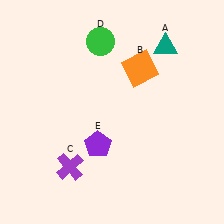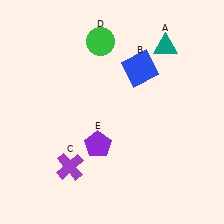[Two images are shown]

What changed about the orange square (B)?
In Image 1, B is orange. In Image 2, it changed to blue.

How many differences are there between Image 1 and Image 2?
There is 1 difference between the two images.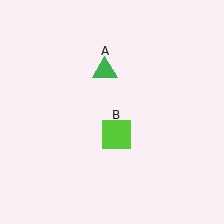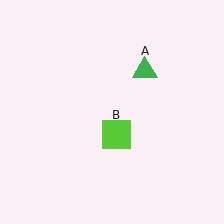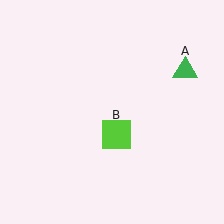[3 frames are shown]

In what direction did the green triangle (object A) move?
The green triangle (object A) moved right.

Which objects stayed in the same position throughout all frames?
Lime square (object B) remained stationary.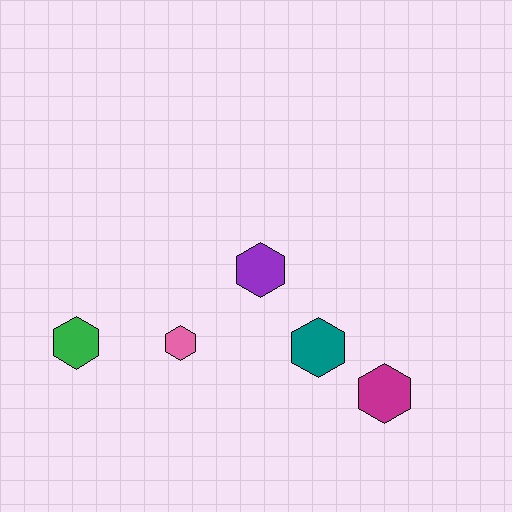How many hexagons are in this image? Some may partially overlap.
There are 5 hexagons.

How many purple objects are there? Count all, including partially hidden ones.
There is 1 purple object.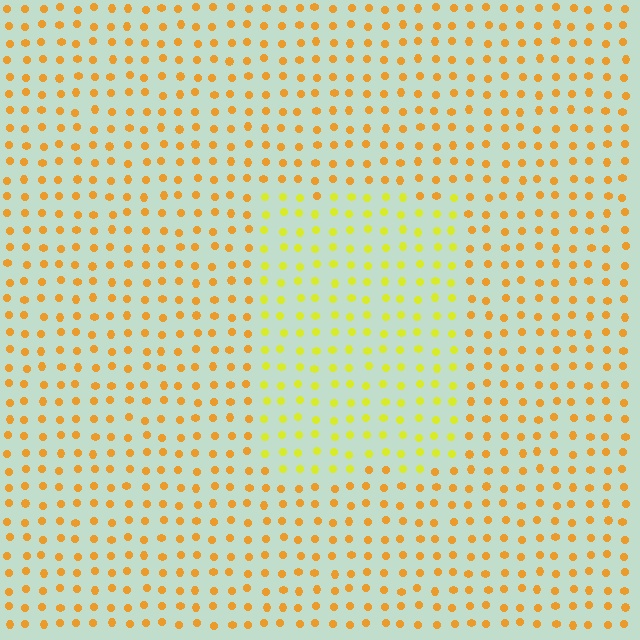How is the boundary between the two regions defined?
The boundary is defined purely by a slight shift in hue (about 31 degrees). Spacing, size, and orientation are identical on both sides.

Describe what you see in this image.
The image is filled with small orange elements in a uniform arrangement. A rectangle-shaped region is visible where the elements are tinted to a slightly different hue, forming a subtle color boundary.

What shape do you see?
I see a rectangle.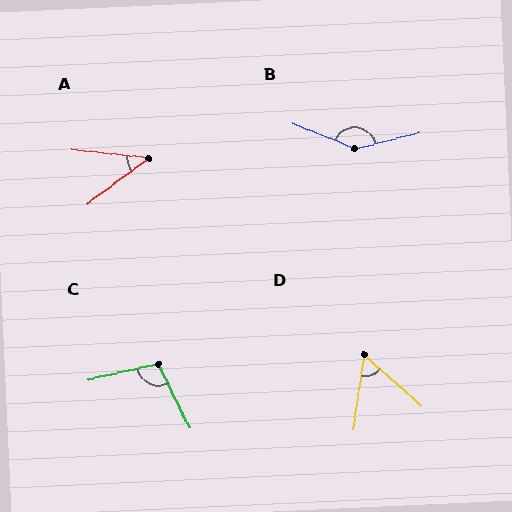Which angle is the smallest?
A, at approximately 43 degrees.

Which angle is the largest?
B, at approximately 144 degrees.